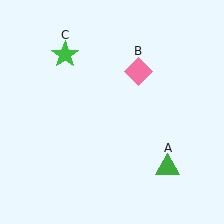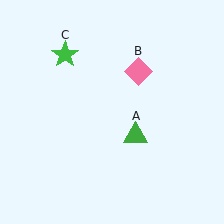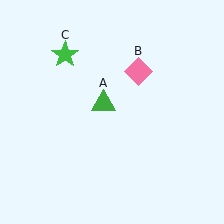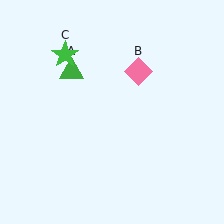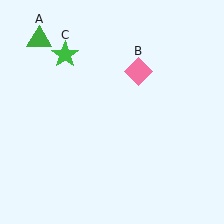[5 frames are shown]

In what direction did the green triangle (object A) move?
The green triangle (object A) moved up and to the left.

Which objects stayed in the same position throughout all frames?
Pink diamond (object B) and green star (object C) remained stationary.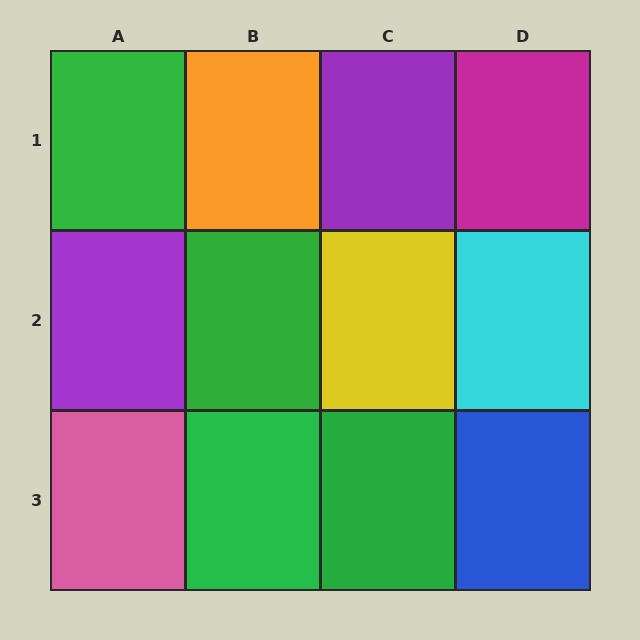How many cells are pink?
1 cell is pink.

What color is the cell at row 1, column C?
Purple.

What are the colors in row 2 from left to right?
Purple, green, yellow, cyan.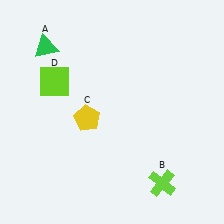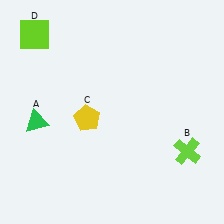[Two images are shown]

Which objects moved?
The objects that moved are: the green triangle (A), the lime cross (B), the lime square (D).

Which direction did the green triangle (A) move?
The green triangle (A) moved down.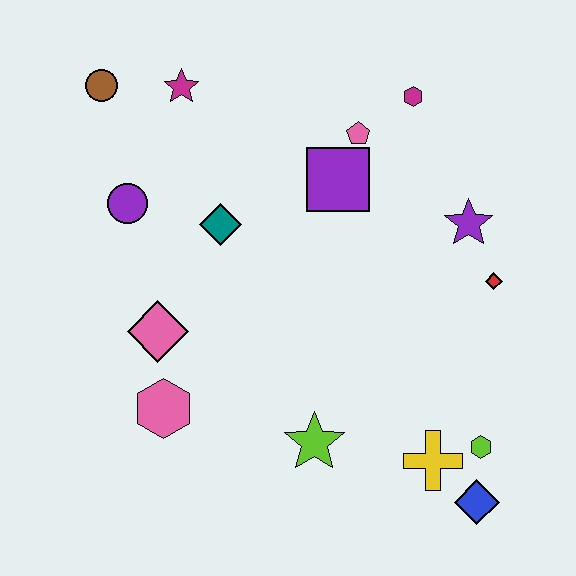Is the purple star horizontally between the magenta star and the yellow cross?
No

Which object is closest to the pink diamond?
The pink hexagon is closest to the pink diamond.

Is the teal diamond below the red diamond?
No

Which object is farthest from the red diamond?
The brown circle is farthest from the red diamond.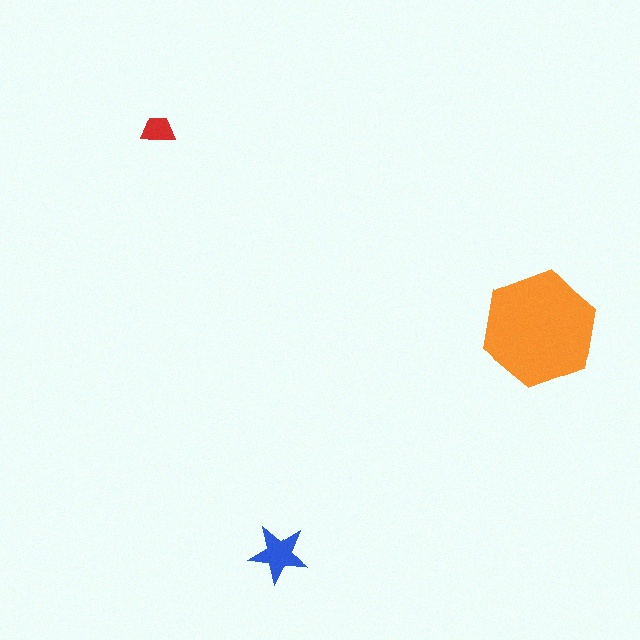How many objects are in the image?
There are 3 objects in the image.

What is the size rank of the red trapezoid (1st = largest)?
3rd.